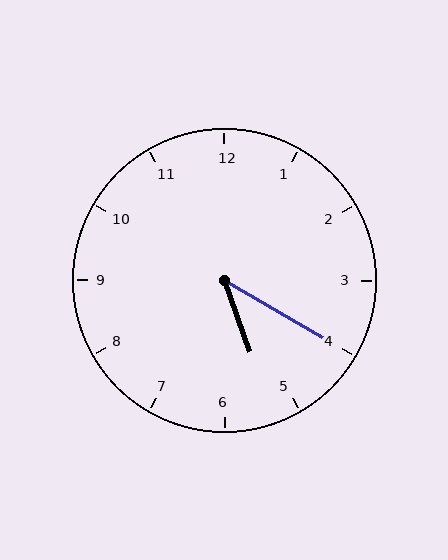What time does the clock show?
5:20.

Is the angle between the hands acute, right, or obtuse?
It is acute.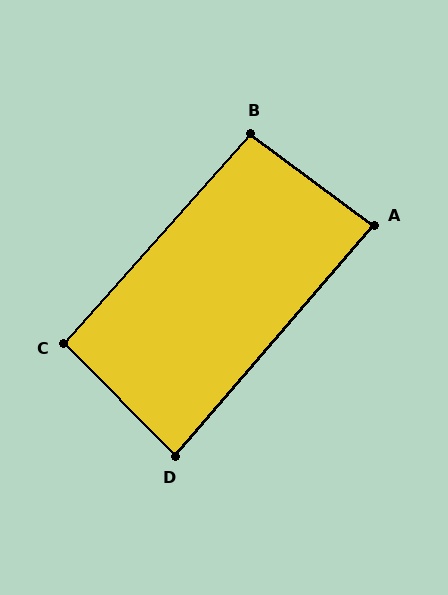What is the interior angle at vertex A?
Approximately 86 degrees (approximately right).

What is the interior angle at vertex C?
Approximately 94 degrees (approximately right).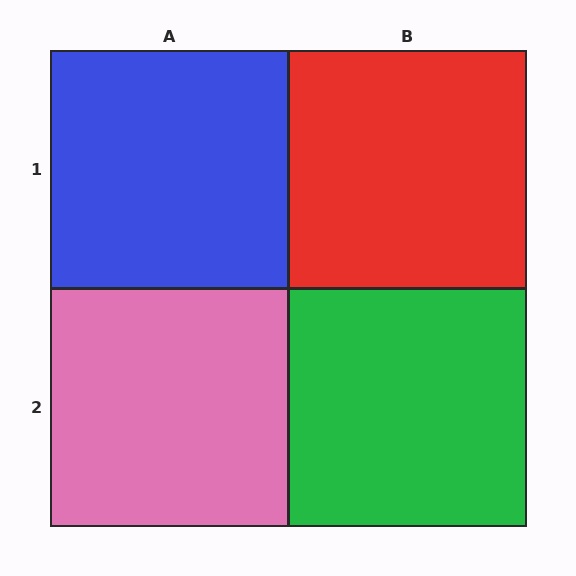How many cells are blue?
1 cell is blue.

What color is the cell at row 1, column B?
Red.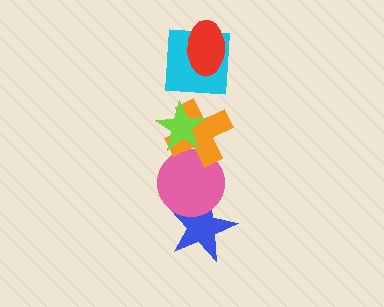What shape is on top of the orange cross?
The lime star is on top of the orange cross.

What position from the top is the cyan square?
The cyan square is 2nd from the top.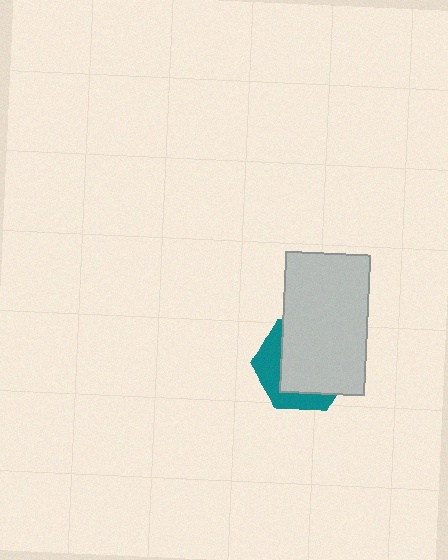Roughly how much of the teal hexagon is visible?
A small part of it is visible (roughly 33%).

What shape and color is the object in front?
The object in front is a light gray rectangle.